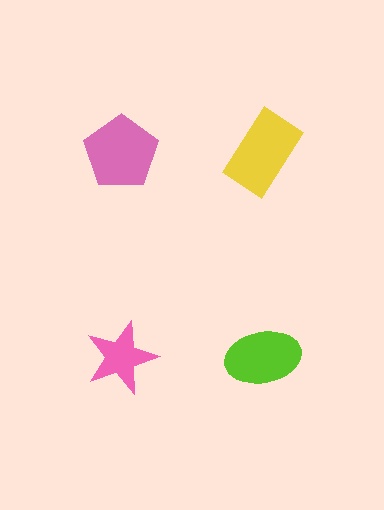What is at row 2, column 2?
A lime ellipse.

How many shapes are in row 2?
2 shapes.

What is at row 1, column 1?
A pink pentagon.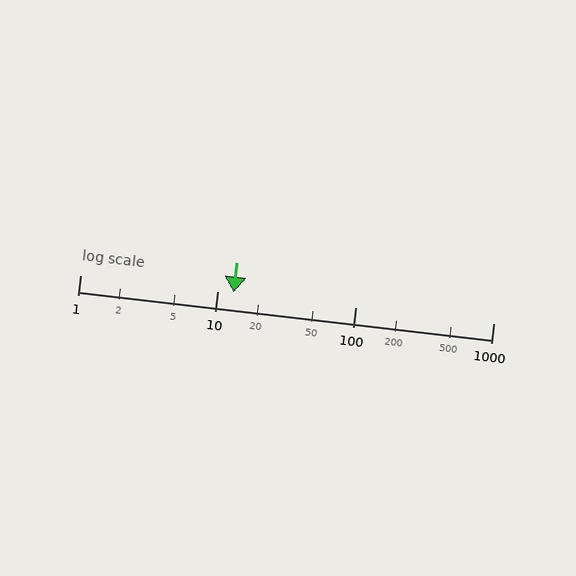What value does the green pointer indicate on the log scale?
The pointer indicates approximately 13.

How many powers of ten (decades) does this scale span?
The scale spans 3 decades, from 1 to 1000.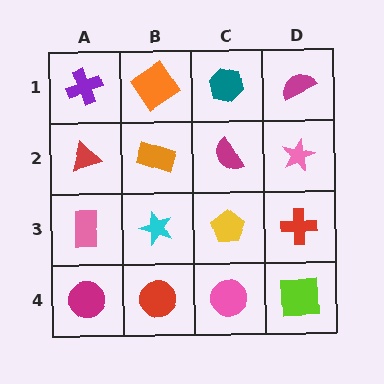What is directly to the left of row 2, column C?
An orange rectangle.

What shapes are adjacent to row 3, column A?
A red triangle (row 2, column A), a magenta circle (row 4, column A), a cyan star (row 3, column B).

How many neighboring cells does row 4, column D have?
2.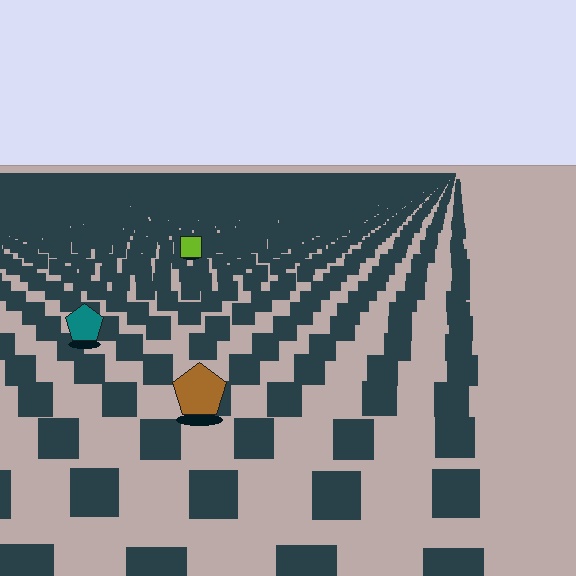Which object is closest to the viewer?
The brown pentagon is closest. The texture marks near it are larger and more spread out.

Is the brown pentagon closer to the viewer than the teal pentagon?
Yes. The brown pentagon is closer — you can tell from the texture gradient: the ground texture is coarser near it.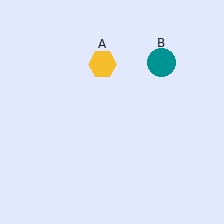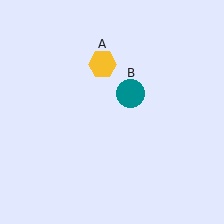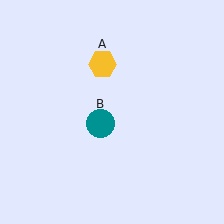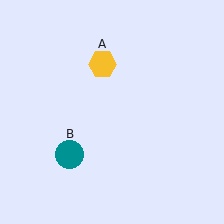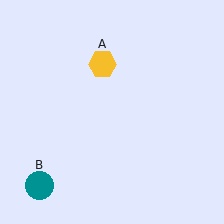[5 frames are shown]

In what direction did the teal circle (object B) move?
The teal circle (object B) moved down and to the left.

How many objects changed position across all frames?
1 object changed position: teal circle (object B).